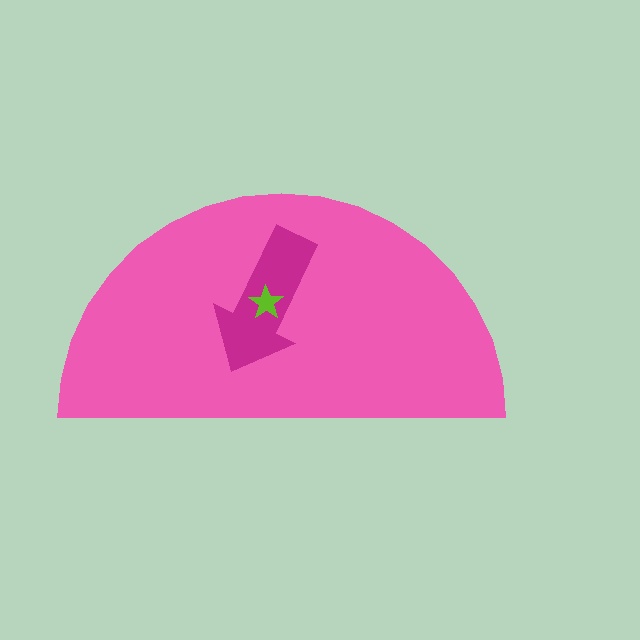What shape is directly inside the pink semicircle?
The magenta arrow.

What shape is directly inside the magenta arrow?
The lime star.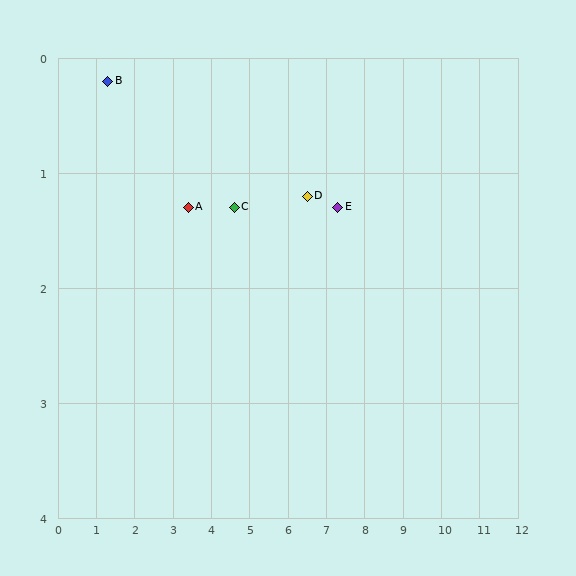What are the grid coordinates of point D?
Point D is at approximately (6.5, 1.2).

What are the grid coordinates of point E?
Point E is at approximately (7.3, 1.3).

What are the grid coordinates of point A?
Point A is at approximately (3.4, 1.3).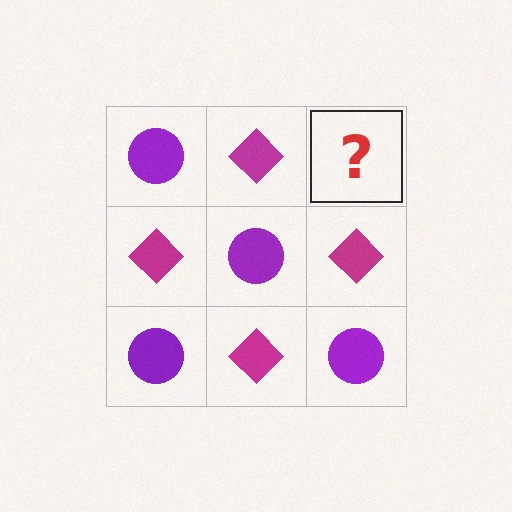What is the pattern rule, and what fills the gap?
The rule is that it alternates purple circle and magenta diamond in a checkerboard pattern. The gap should be filled with a purple circle.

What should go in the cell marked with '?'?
The missing cell should contain a purple circle.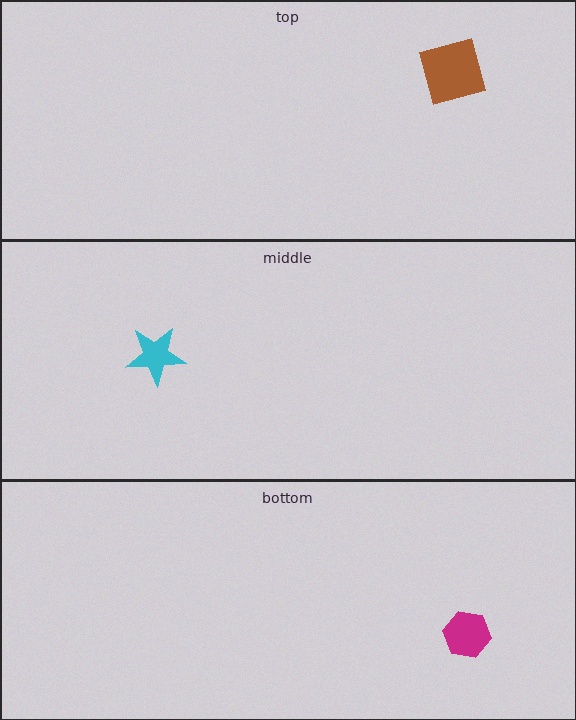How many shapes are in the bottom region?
1.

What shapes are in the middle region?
The cyan star.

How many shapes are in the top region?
1.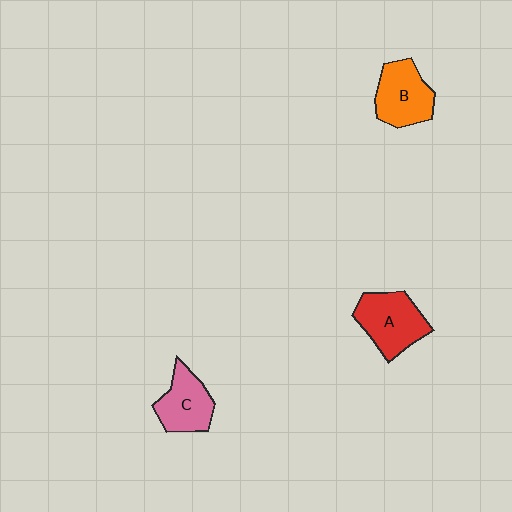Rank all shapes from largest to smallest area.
From largest to smallest: A (red), B (orange), C (pink).